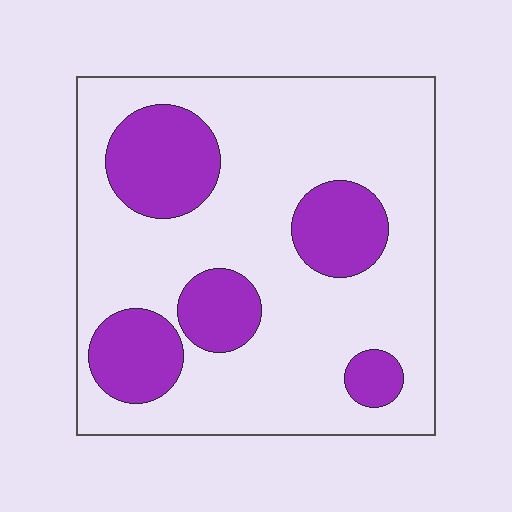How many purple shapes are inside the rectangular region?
5.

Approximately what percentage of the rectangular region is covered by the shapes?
Approximately 25%.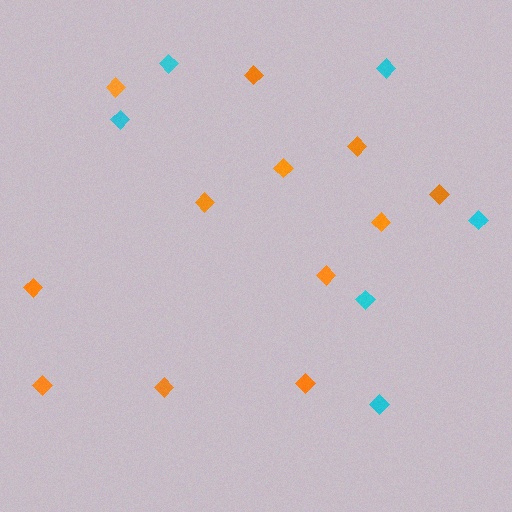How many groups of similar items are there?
There are 2 groups: one group of cyan diamonds (6) and one group of orange diamonds (12).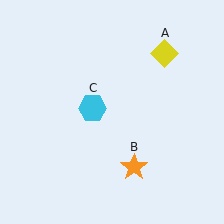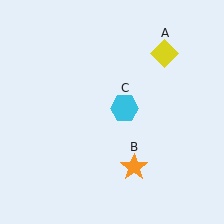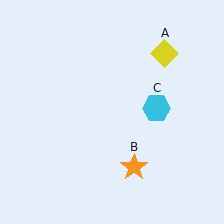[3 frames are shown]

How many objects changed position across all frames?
1 object changed position: cyan hexagon (object C).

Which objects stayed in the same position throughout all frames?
Yellow diamond (object A) and orange star (object B) remained stationary.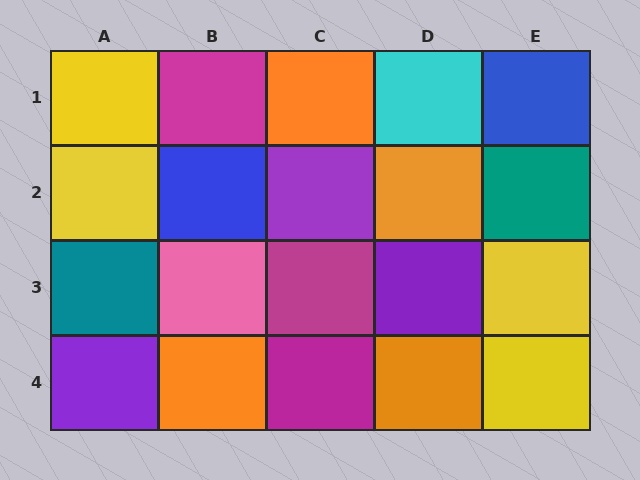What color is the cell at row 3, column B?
Pink.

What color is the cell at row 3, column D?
Purple.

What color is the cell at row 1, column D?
Cyan.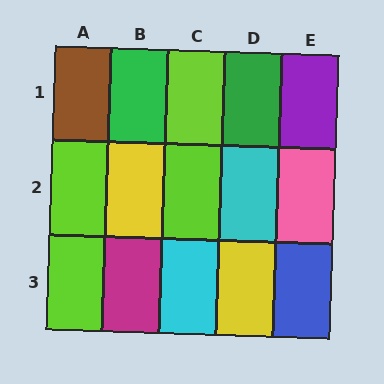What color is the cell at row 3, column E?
Blue.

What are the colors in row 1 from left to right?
Brown, green, lime, green, purple.